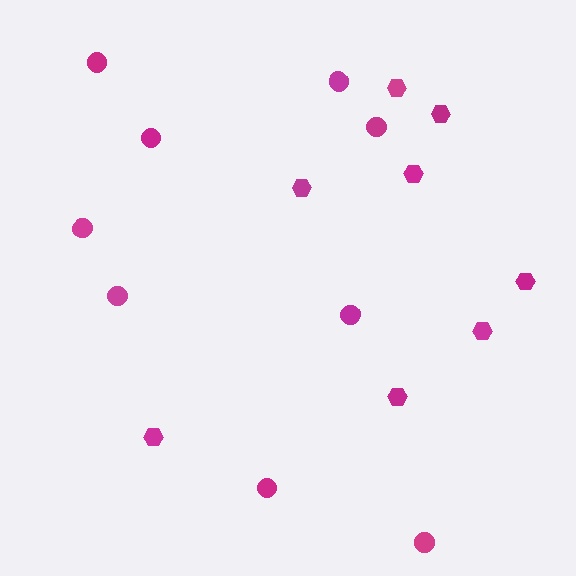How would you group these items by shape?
There are 2 groups: one group of hexagons (8) and one group of circles (9).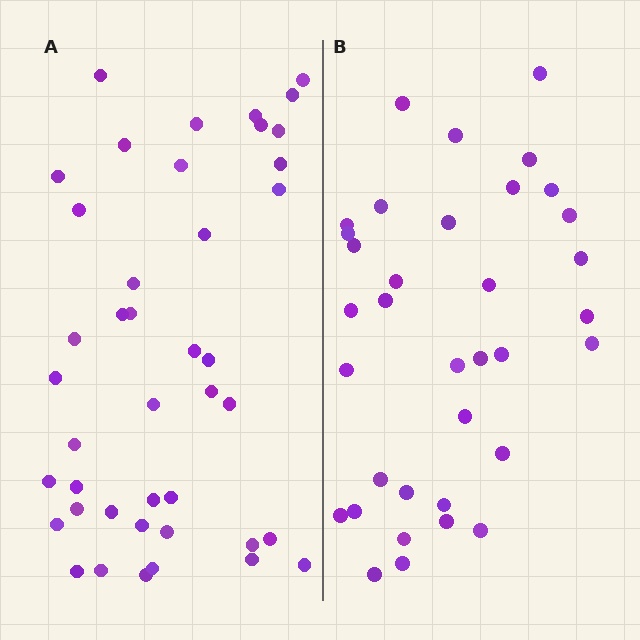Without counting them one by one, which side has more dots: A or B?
Region A (the left region) has more dots.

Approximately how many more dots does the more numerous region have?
Region A has roughly 8 or so more dots than region B.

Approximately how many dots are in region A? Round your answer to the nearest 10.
About 40 dots. (The exact count is 42, which rounds to 40.)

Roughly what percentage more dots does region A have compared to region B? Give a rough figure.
About 20% more.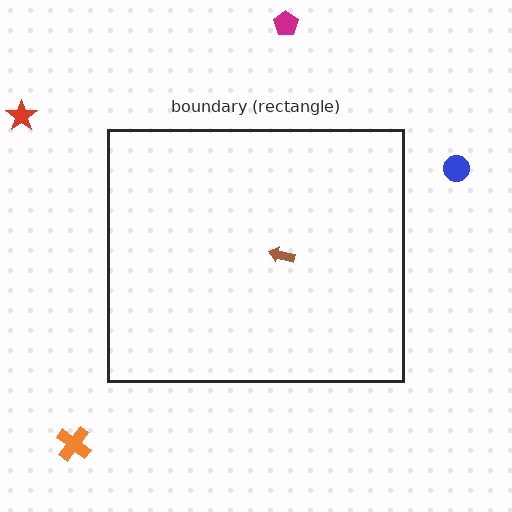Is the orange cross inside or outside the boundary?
Outside.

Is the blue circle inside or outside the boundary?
Outside.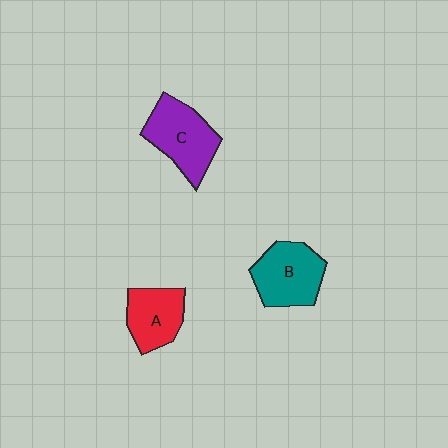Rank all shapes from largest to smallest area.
From largest to smallest: C (purple), B (teal), A (red).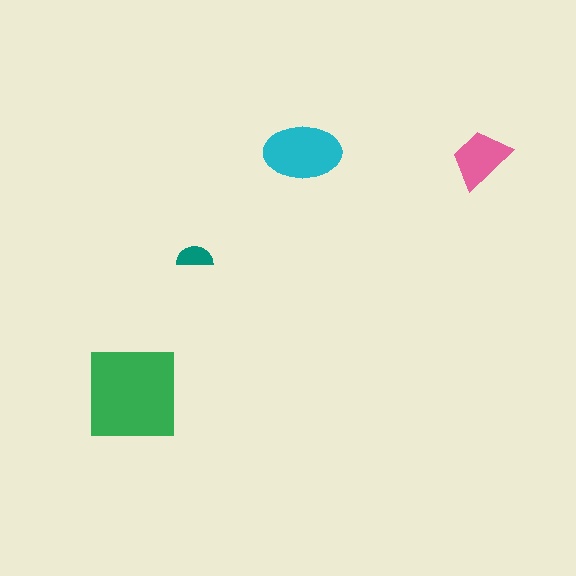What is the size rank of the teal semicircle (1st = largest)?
4th.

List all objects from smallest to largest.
The teal semicircle, the pink trapezoid, the cyan ellipse, the green square.